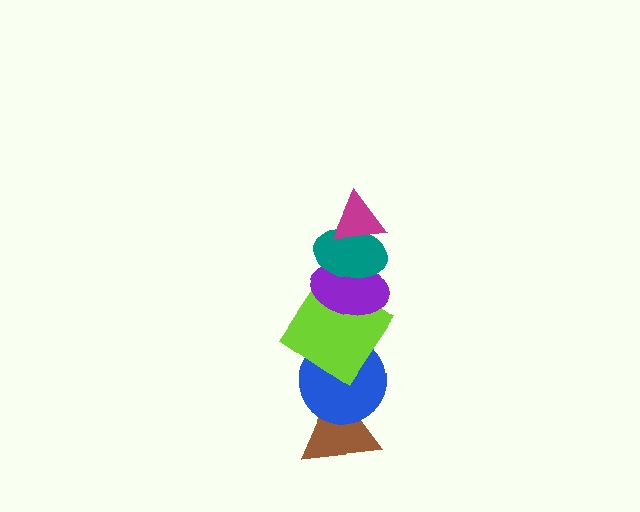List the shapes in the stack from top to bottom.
From top to bottom: the magenta triangle, the teal ellipse, the purple ellipse, the lime diamond, the blue circle, the brown triangle.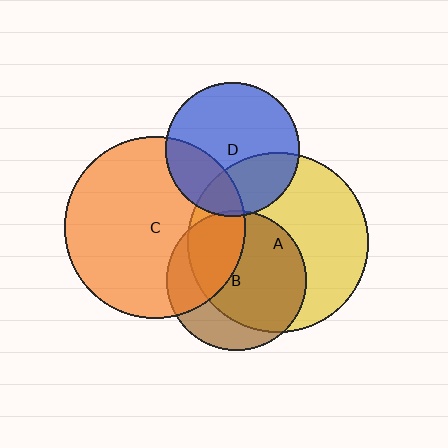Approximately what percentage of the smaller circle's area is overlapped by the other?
Approximately 35%.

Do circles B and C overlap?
Yes.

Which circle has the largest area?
Circle C (orange).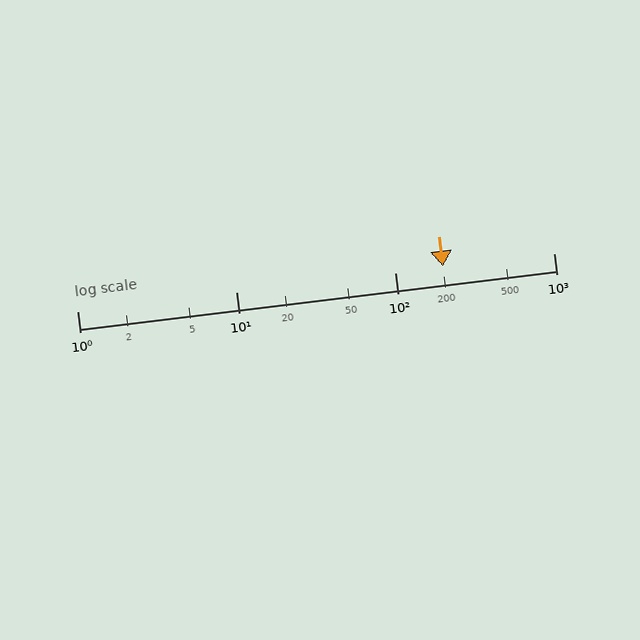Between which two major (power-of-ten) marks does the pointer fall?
The pointer is between 100 and 1000.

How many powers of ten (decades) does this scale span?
The scale spans 3 decades, from 1 to 1000.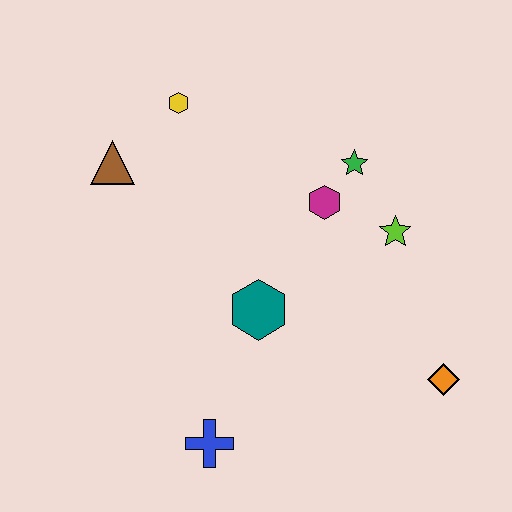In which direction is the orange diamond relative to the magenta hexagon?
The orange diamond is below the magenta hexagon.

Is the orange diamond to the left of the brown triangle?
No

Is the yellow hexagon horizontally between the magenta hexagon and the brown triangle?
Yes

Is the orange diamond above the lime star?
No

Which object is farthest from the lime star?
The brown triangle is farthest from the lime star.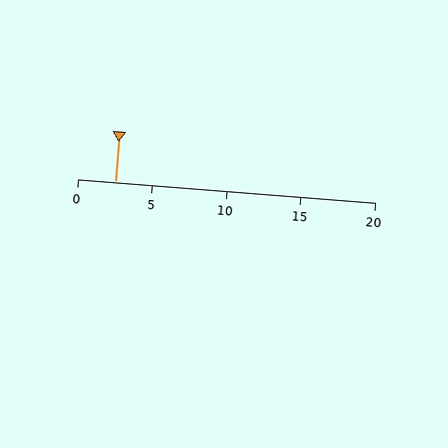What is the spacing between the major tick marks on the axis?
The major ticks are spaced 5 apart.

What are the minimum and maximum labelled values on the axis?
The axis runs from 0 to 20.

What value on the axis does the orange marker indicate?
The marker indicates approximately 2.5.